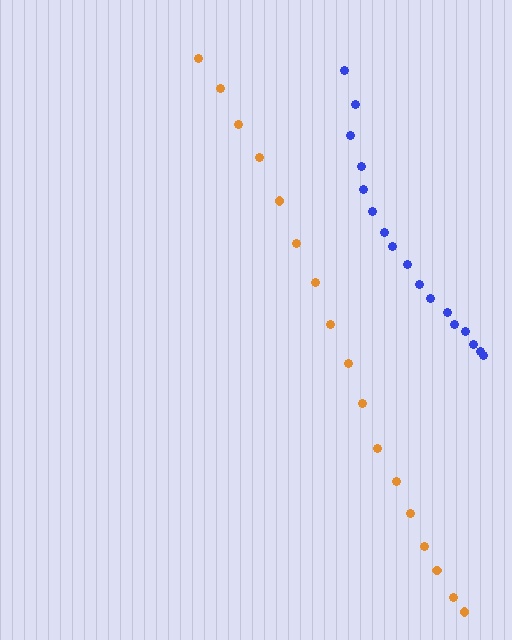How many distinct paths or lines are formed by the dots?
There are 2 distinct paths.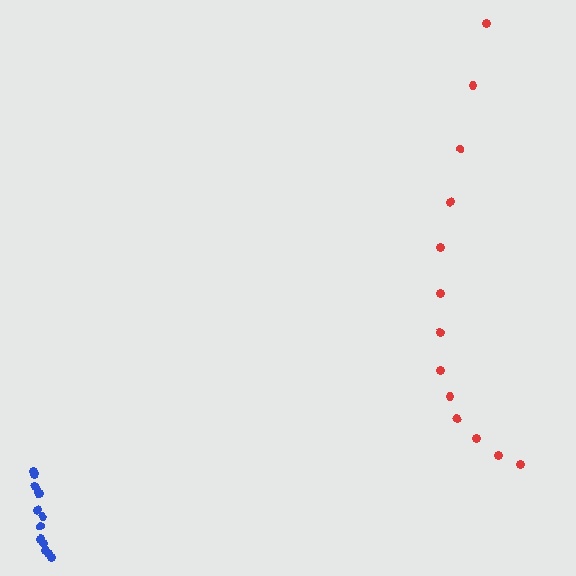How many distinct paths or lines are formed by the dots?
There are 2 distinct paths.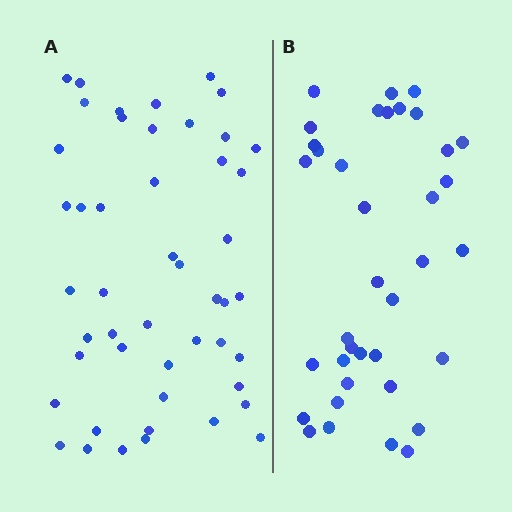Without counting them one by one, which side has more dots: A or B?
Region A (the left region) has more dots.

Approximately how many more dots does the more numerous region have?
Region A has roughly 12 or so more dots than region B.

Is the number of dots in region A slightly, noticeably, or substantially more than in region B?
Region A has noticeably more, but not dramatically so. The ratio is roughly 1.3 to 1.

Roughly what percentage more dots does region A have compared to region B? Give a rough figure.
About 30% more.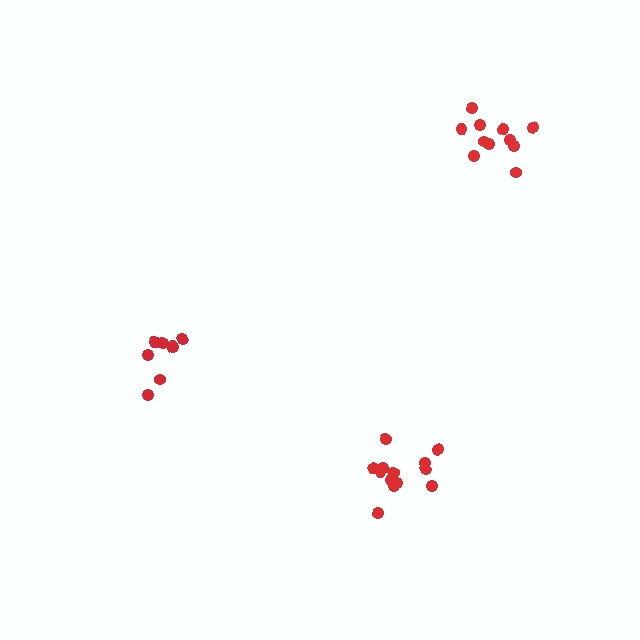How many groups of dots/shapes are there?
There are 3 groups.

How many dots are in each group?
Group 1: 14 dots, Group 2: 9 dots, Group 3: 11 dots (34 total).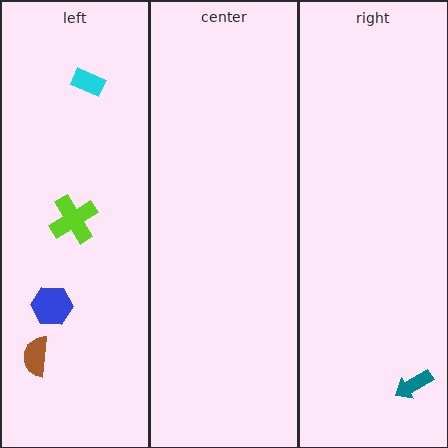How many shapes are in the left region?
4.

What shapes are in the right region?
The teal arrow.